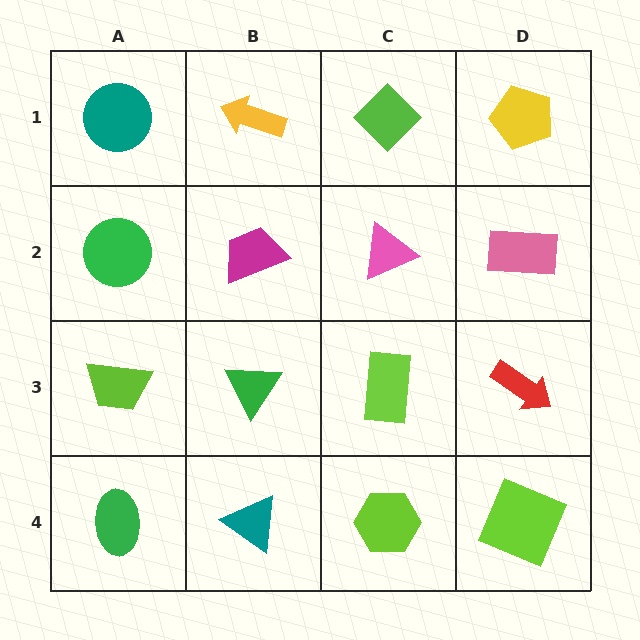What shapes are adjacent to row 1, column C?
A pink triangle (row 2, column C), a yellow arrow (row 1, column B), a yellow pentagon (row 1, column D).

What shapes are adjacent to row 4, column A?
A lime trapezoid (row 3, column A), a teal triangle (row 4, column B).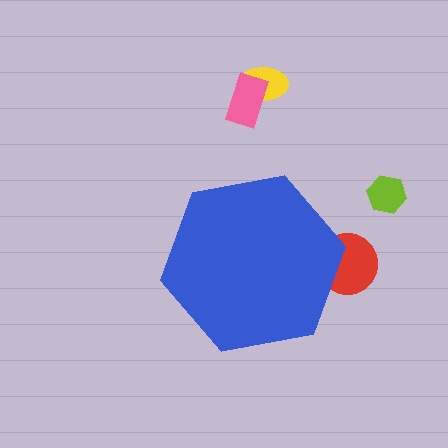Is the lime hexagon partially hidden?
No, the lime hexagon is fully visible.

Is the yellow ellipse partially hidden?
No, the yellow ellipse is fully visible.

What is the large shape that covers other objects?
A blue hexagon.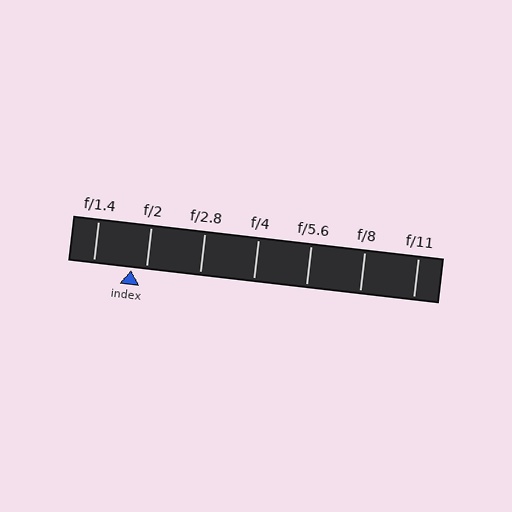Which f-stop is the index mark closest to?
The index mark is closest to f/2.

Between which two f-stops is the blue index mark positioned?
The index mark is between f/1.4 and f/2.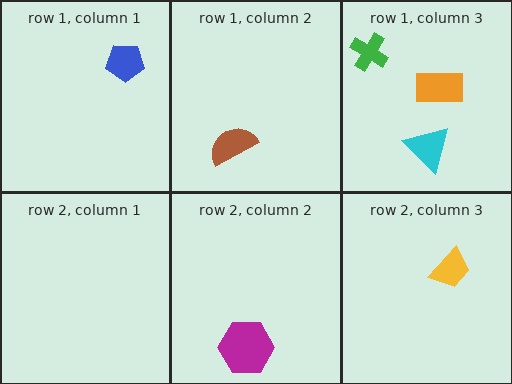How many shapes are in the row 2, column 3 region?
1.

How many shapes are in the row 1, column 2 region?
1.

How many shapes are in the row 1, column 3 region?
3.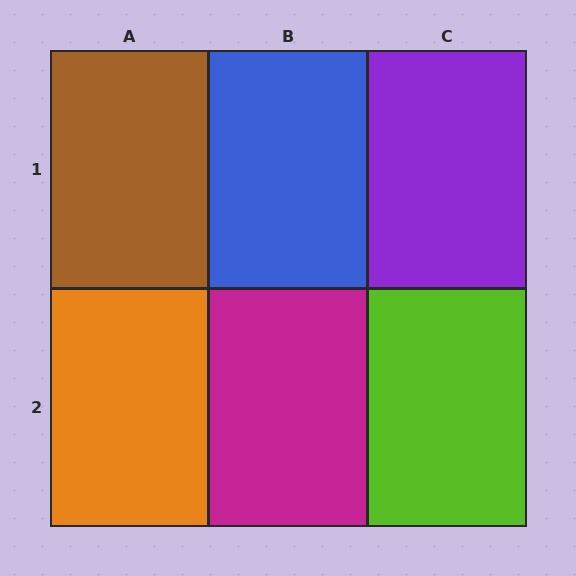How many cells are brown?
1 cell is brown.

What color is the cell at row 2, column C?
Lime.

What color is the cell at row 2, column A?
Orange.